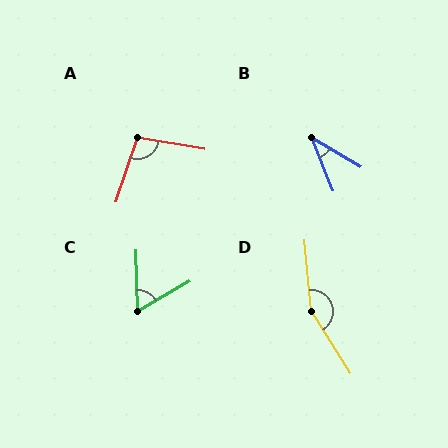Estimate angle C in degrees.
Approximately 62 degrees.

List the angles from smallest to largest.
B (37°), C (62°), A (99°), D (153°).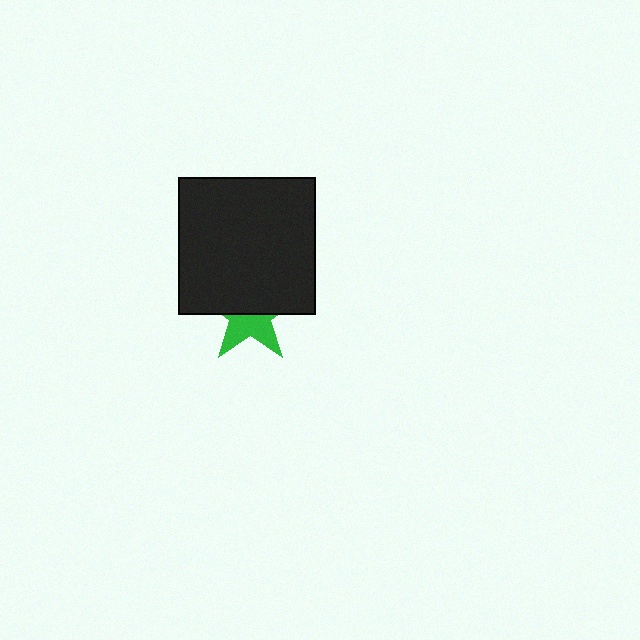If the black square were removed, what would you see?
You would see the complete green star.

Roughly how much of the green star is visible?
A small part of it is visible (roughly 44%).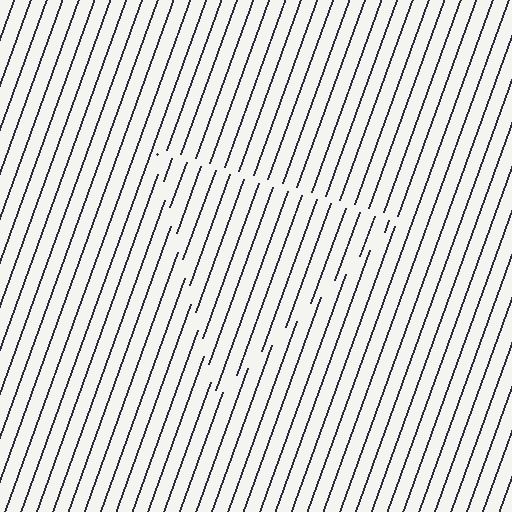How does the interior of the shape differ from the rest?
The interior of the shape contains the same grating, shifted by half a period — the contour is defined by the phase discontinuity where line-ends from the inner and outer gratings abut.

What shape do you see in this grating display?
An illusory triangle. The interior of the shape contains the same grating, shifted by half a period — the contour is defined by the phase discontinuity where line-ends from the inner and outer gratings abut.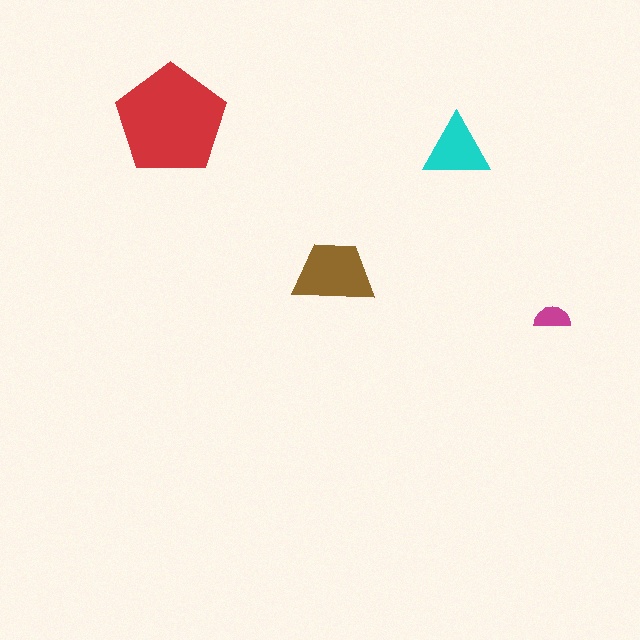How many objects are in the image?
There are 4 objects in the image.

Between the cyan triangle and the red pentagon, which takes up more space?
The red pentagon.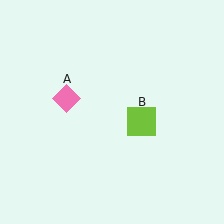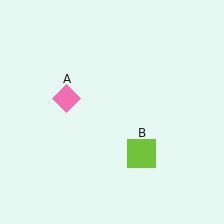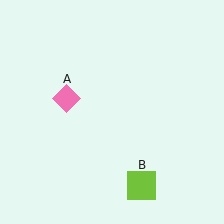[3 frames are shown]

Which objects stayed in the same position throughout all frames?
Pink diamond (object A) remained stationary.